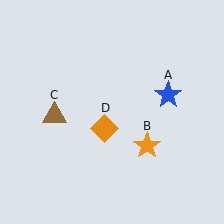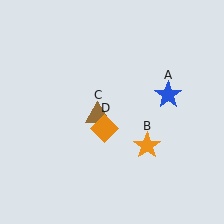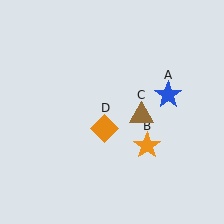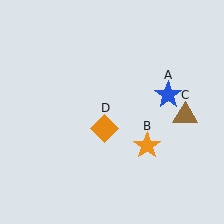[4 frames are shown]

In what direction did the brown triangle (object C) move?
The brown triangle (object C) moved right.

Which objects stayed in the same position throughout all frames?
Blue star (object A) and orange star (object B) and orange diamond (object D) remained stationary.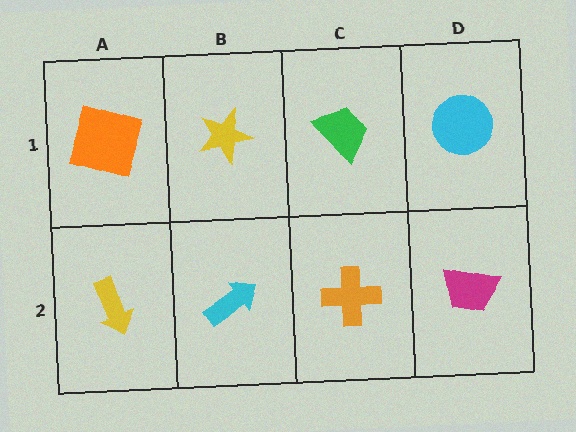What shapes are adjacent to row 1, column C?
An orange cross (row 2, column C), a yellow star (row 1, column B), a cyan circle (row 1, column D).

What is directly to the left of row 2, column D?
An orange cross.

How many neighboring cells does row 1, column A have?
2.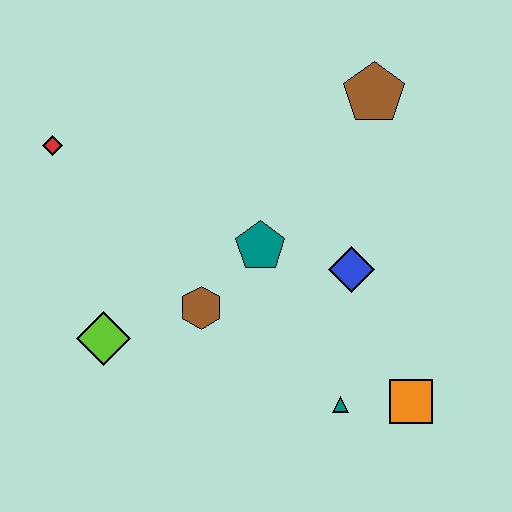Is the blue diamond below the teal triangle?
No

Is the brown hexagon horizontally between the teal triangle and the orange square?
No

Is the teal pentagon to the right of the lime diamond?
Yes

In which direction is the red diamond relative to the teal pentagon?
The red diamond is to the left of the teal pentagon.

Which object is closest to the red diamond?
The lime diamond is closest to the red diamond.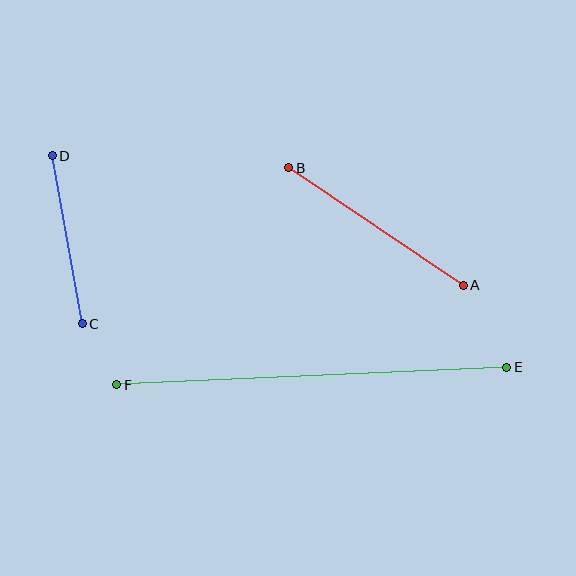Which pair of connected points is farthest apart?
Points E and F are farthest apart.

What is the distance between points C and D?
The distance is approximately 170 pixels.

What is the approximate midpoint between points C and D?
The midpoint is at approximately (67, 240) pixels.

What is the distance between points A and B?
The distance is approximately 210 pixels.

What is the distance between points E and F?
The distance is approximately 390 pixels.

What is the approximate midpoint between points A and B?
The midpoint is at approximately (376, 226) pixels.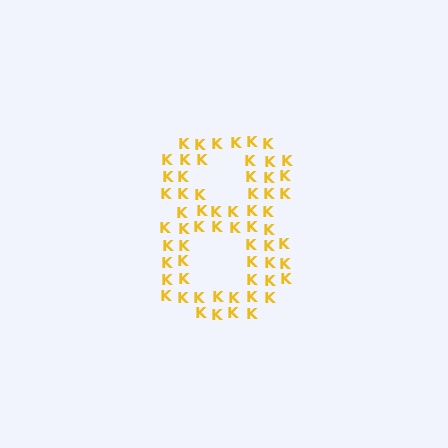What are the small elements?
The small elements are letter K's.